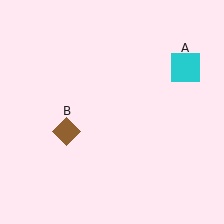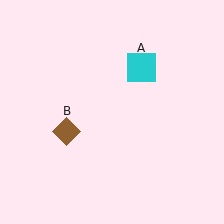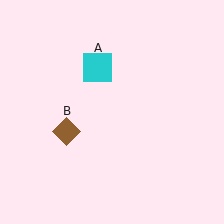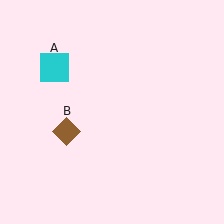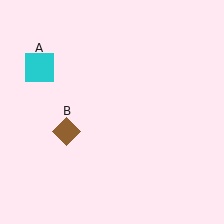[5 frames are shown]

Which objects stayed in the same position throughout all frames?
Brown diamond (object B) remained stationary.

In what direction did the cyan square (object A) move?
The cyan square (object A) moved left.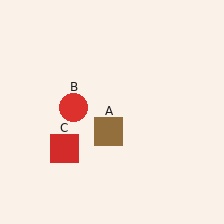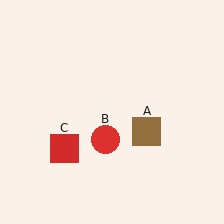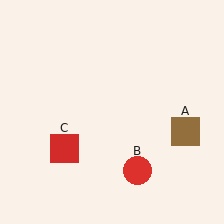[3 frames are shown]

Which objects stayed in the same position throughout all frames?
Red square (object C) remained stationary.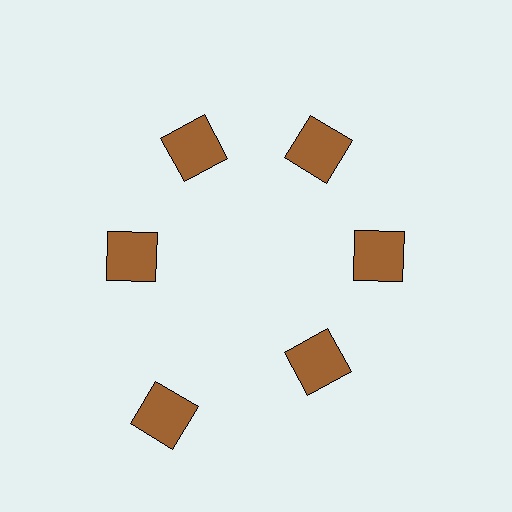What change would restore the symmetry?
The symmetry would be restored by moving it inward, back onto the ring so that all 6 squares sit at equal angles and equal distance from the center.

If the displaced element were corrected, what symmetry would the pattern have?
It would have 6-fold rotational symmetry — the pattern would map onto itself every 60 degrees.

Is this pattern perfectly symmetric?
No. The 6 brown squares are arranged in a ring, but one element near the 7 o'clock position is pushed outward from the center, breaking the 6-fold rotational symmetry.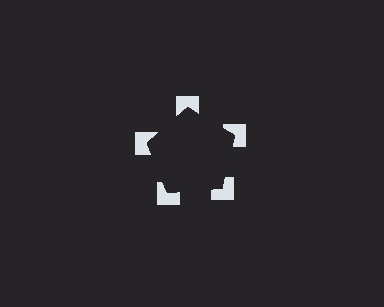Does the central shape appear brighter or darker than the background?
It typically appears slightly darker than the background, even though no actual brightness change is drawn.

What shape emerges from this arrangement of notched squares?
An illusory pentagon — its edges are inferred from the aligned wedge cuts in the notched squares, not physically drawn.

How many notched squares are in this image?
There are 5 — one at each vertex of the illusory pentagon.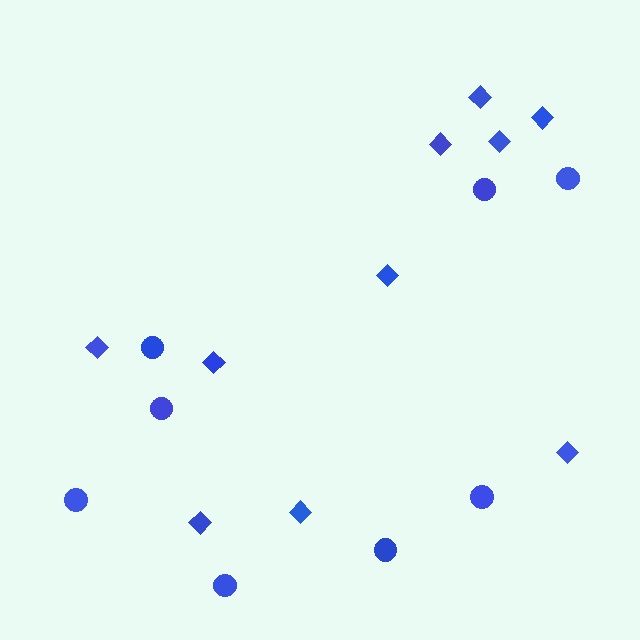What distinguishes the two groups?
There are 2 groups: one group of circles (8) and one group of diamonds (10).